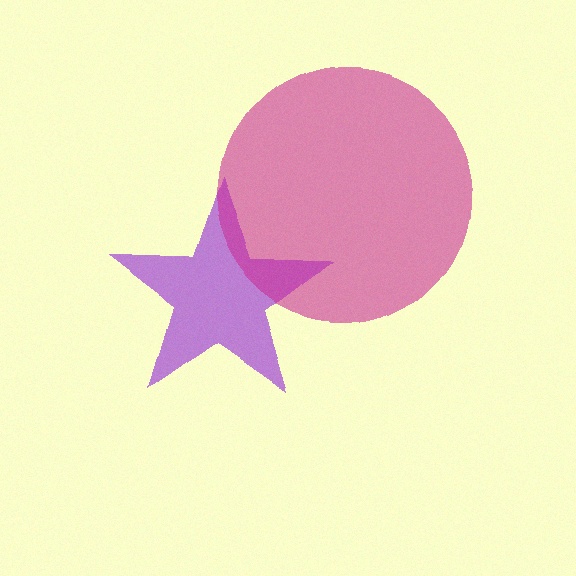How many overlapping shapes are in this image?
There are 2 overlapping shapes in the image.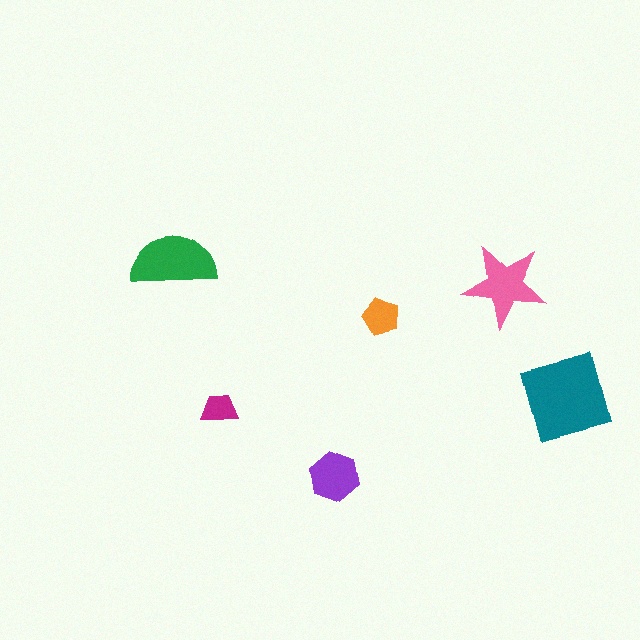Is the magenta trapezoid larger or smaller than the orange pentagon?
Smaller.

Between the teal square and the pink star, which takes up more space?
The teal square.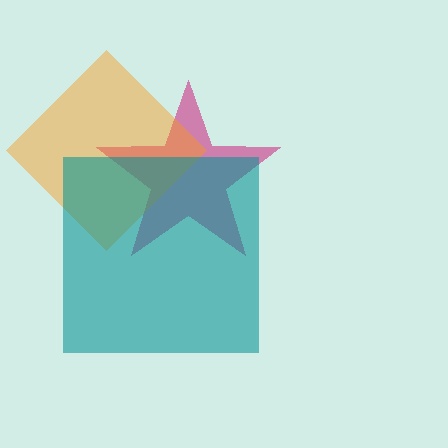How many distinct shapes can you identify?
There are 3 distinct shapes: a magenta star, an orange diamond, a teal square.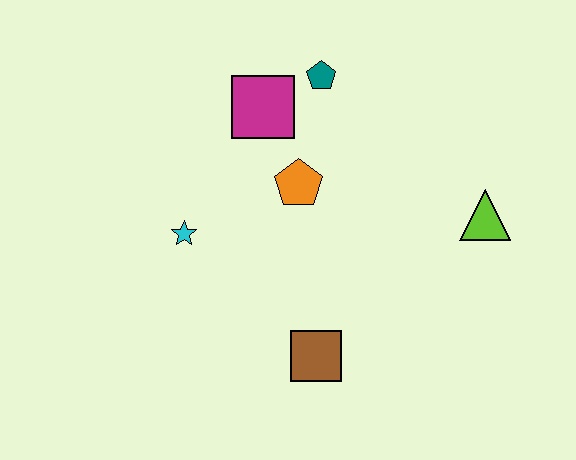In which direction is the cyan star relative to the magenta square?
The cyan star is below the magenta square.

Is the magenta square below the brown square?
No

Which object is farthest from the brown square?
The teal pentagon is farthest from the brown square.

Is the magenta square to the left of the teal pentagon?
Yes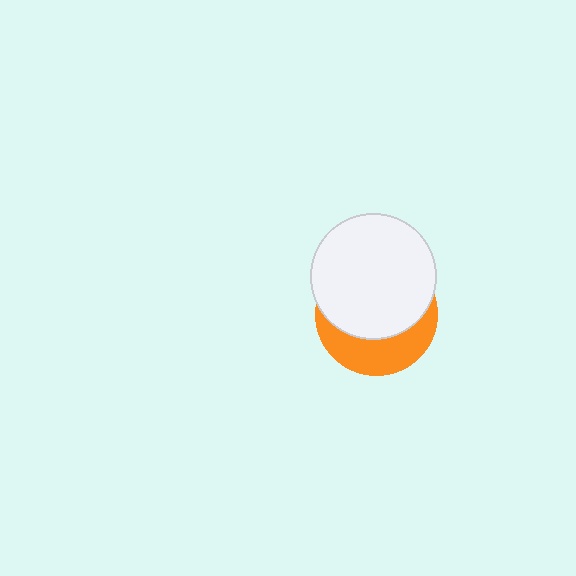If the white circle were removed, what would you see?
You would see the complete orange circle.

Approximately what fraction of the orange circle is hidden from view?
Roughly 64% of the orange circle is hidden behind the white circle.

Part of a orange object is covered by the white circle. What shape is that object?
It is a circle.